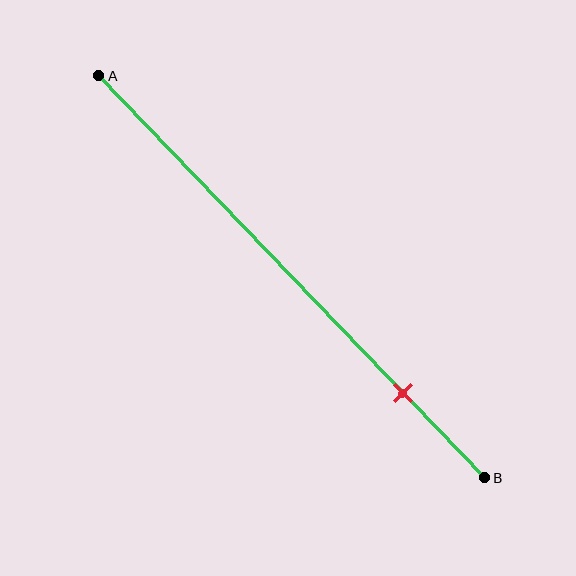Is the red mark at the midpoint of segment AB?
No, the mark is at about 80% from A, not at the 50% midpoint.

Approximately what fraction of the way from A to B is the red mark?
The red mark is approximately 80% of the way from A to B.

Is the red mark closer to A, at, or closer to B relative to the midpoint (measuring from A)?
The red mark is closer to point B than the midpoint of segment AB.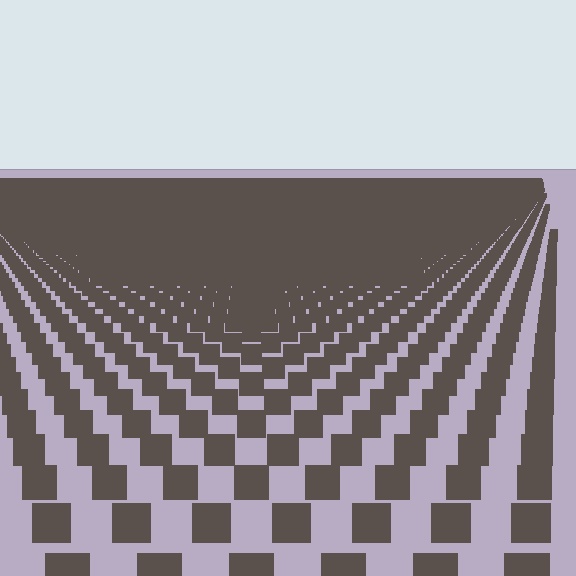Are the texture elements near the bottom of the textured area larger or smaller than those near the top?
Larger. Near the bottom, elements are closer to the viewer and appear at a bigger on-screen size.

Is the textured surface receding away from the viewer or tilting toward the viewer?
The surface is receding away from the viewer. Texture elements get smaller and denser toward the top.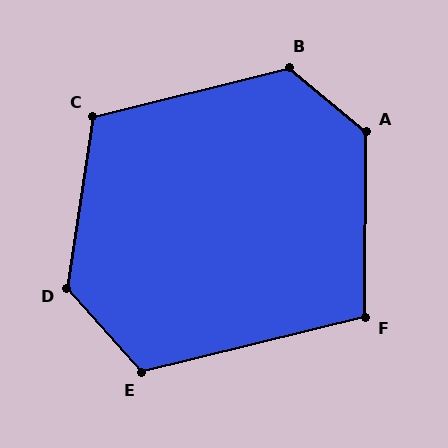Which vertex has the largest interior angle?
D, at approximately 130 degrees.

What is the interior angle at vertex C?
Approximately 112 degrees (obtuse).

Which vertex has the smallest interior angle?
F, at approximately 104 degrees.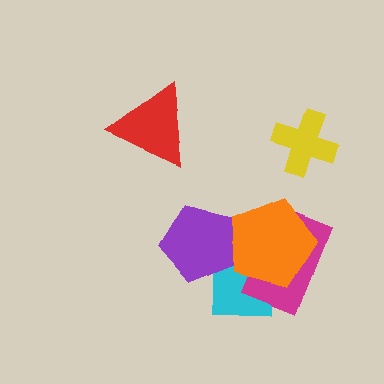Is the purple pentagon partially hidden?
Yes, it is partially covered by another shape.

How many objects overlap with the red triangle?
0 objects overlap with the red triangle.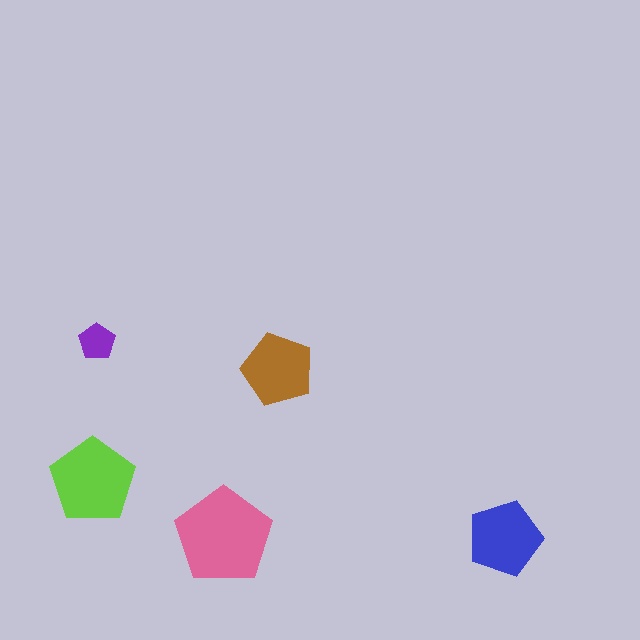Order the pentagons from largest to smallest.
the pink one, the lime one, the blue one, the brown one, the purple one.